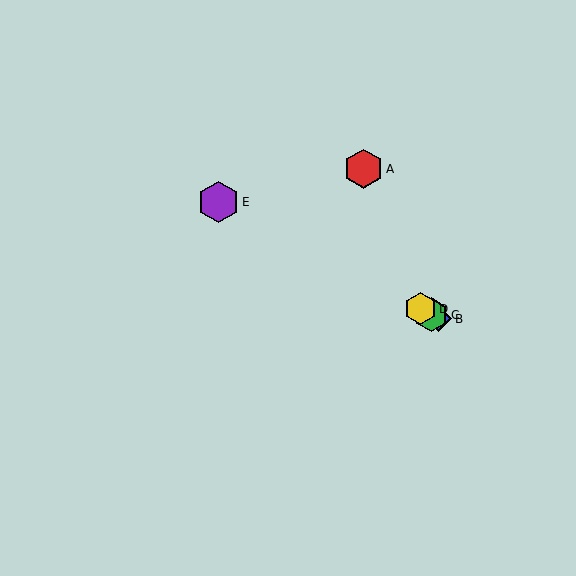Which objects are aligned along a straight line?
Objects B, C, D, E are aligned along a straight line.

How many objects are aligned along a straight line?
4 objects (B, C, D, E) are aligned along a straight line.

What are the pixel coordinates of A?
Object A is at (364, 169).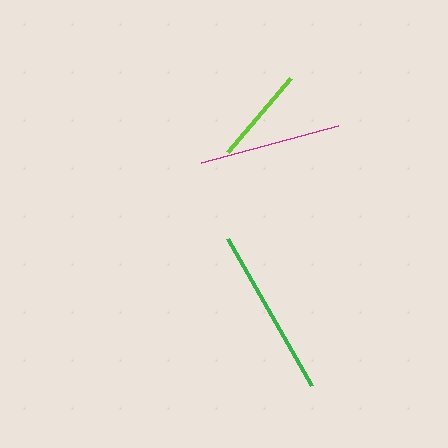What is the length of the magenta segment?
The magenta segment is approximately 142 pixels long.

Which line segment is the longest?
The green line is the longest at approximately 170 pixels.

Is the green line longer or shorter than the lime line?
The green line is longer than the lime line.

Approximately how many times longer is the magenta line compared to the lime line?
The magenta line is approximately 1.5 times the length of the lime line.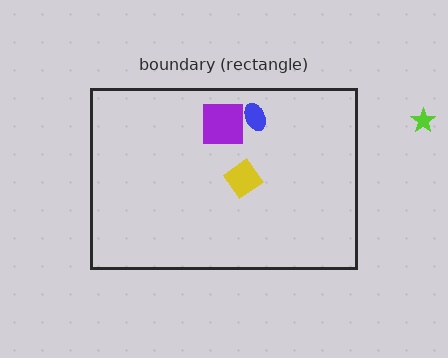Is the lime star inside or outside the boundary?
Outside.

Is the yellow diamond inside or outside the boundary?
Inside.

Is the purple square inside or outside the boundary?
Inside.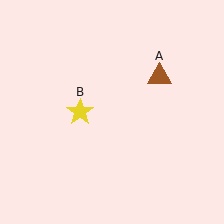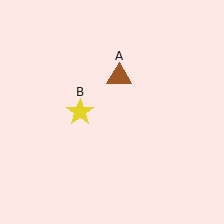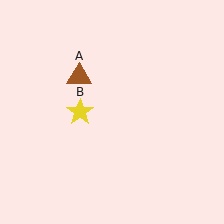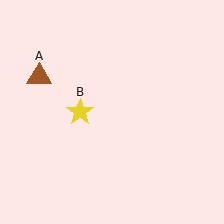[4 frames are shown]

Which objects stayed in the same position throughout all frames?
Yellow star (object B) remained stationary.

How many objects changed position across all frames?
1 object changed position: brown triangle (object A).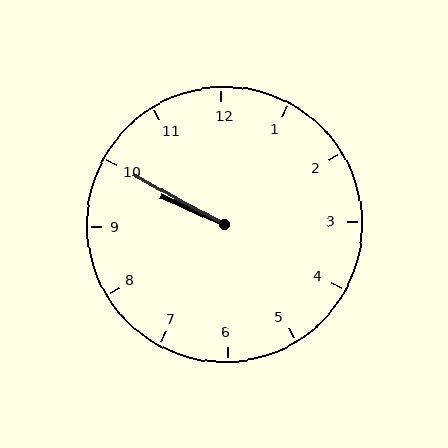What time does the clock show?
9:50.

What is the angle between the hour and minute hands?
Approximately 5 degrees.